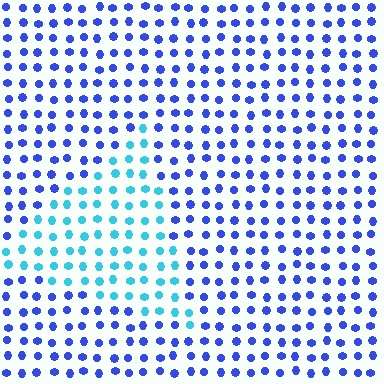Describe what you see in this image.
The image is filled with small blue elements in a uniform arrangement. A triangle-shaped region is visible where the elements are tinted to a slightly different hue, forming a subtle color boundary.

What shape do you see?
I see a triangle.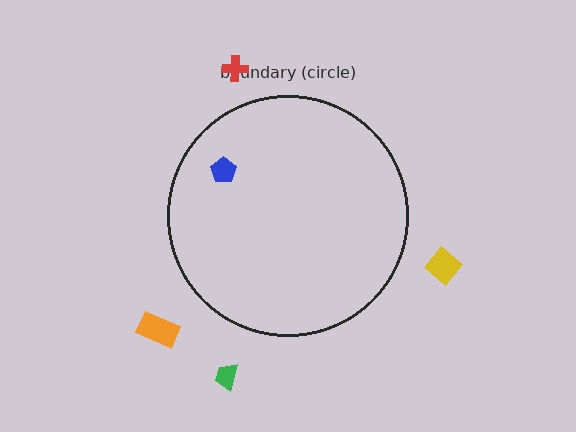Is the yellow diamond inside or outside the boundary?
Outside.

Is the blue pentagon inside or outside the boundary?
Inside.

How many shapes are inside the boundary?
1 inside, 4 outside.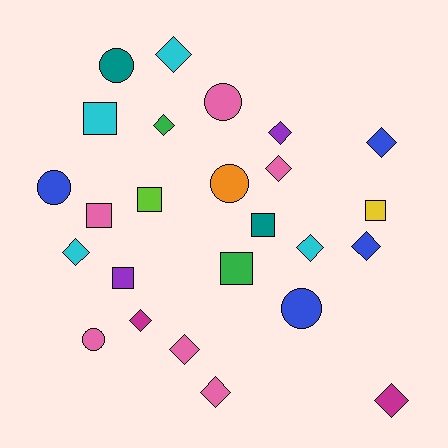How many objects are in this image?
There are 25 objects.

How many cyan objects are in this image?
There are 4 cyan objects.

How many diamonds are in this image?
There are 12 diamonds.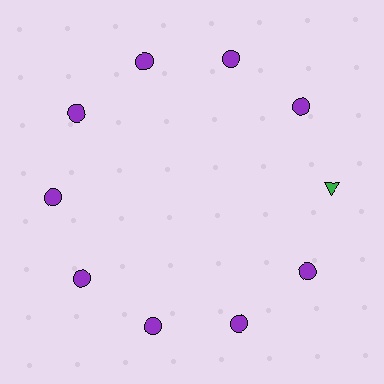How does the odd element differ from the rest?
It differs in both color (green instead of purple) and shape (triangle instead of circle).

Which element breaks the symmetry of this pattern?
The green triangle at roughly the 3 o'clock position breaks the symmetry. All other shapes are purple circles.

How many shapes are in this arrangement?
There are 10 shapes arranged in a ring pattern.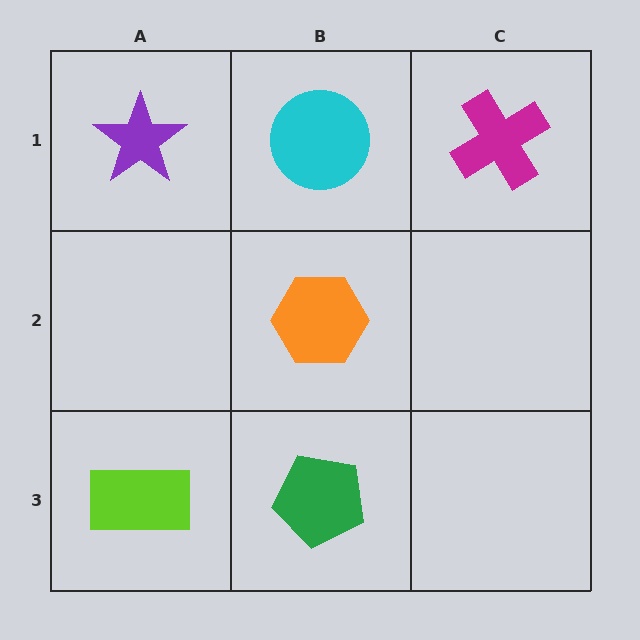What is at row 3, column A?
A lime rectangle.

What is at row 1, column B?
A cyan circle.